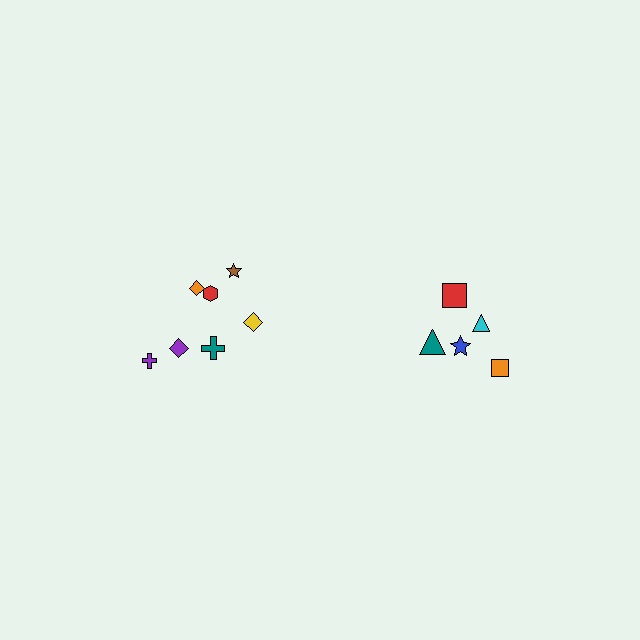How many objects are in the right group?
There are 5 objects.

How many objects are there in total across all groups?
There are 12 objects.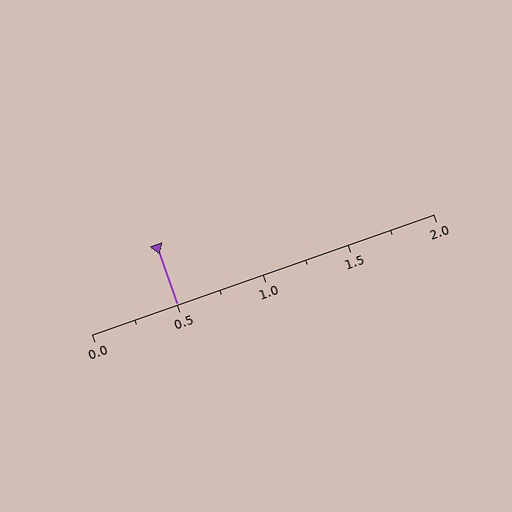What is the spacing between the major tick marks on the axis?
The major ticks are spaced 0.5 apart.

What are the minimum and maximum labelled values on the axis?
The axis runs from 0.0 to 2.0.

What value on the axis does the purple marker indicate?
The marker indicates approximately 0.5.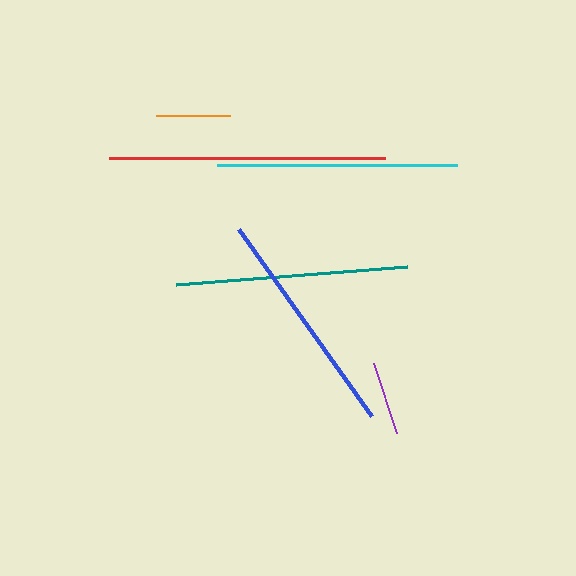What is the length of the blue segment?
The blue segment is approximately 230 pixels long.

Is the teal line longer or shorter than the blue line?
The teal line is longer than the blue line.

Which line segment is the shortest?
The purple line is the shortest at approximately 74 pixels.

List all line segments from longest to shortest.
From longest to shortest: red, cyan, teal, blue, orange, purple.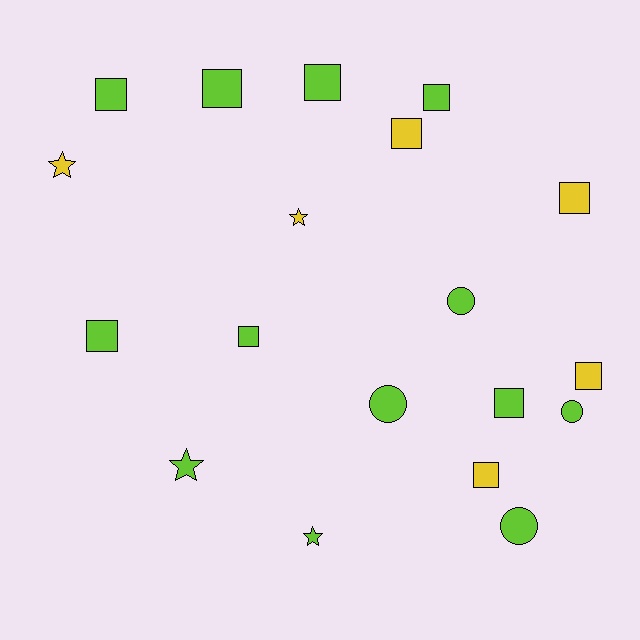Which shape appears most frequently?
Square, with 11 objects.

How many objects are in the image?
There are 19 objects.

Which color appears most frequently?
Lime, with 13 objects.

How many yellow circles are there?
There are no yellow circles.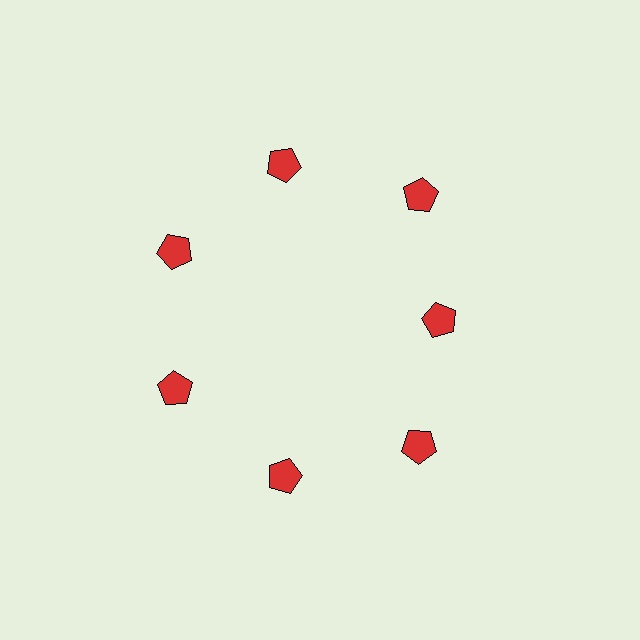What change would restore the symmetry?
The symmetry would be restored by moving it outward, back onto the ring so that all 7 pentagons sit at equal angles and equal distance from the center.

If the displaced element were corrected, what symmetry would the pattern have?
It would have 7-fold rotational symmetry — the pattern would map onto itself every 51 degrees.